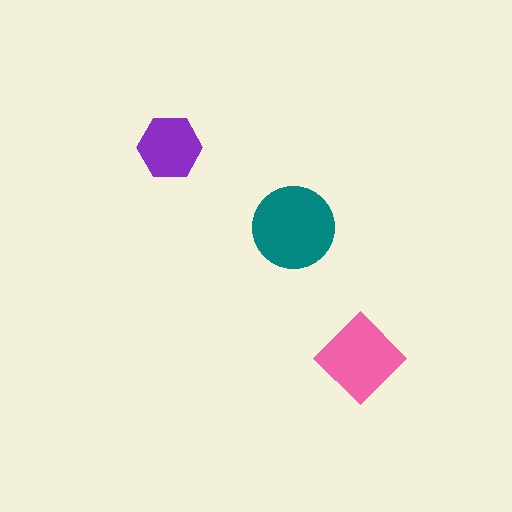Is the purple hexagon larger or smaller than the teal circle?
Smaller.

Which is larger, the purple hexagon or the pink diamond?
The pink diamond.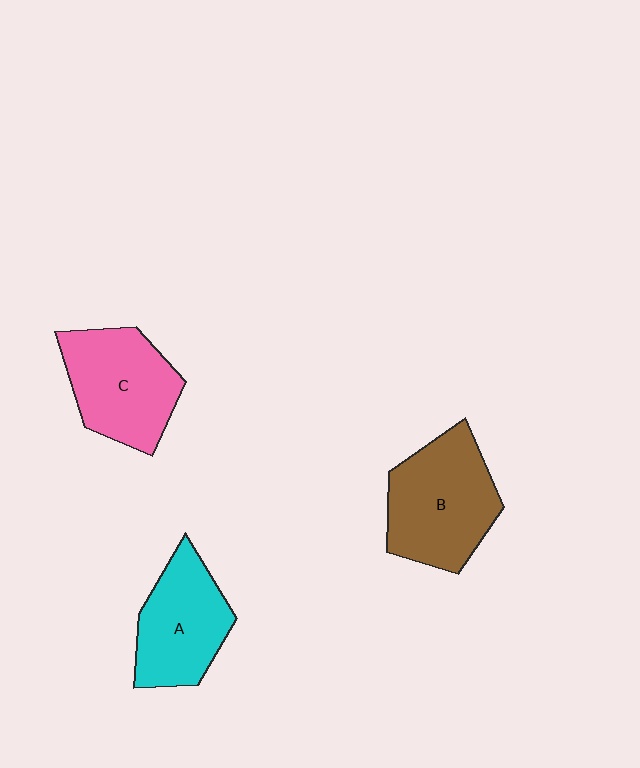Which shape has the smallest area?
Shape A (cyan).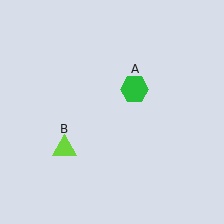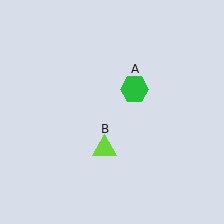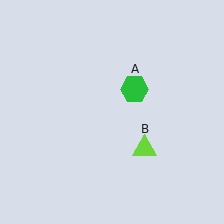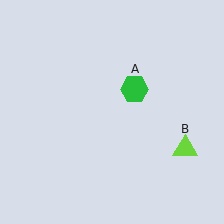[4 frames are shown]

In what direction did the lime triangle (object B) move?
The lime triangle (object B) moved right.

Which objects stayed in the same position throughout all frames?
Green hexagon (object A) remained stationary.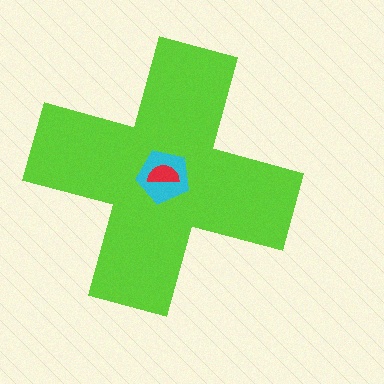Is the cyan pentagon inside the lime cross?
Yes.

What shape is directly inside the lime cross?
The cyan pentagon.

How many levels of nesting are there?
3.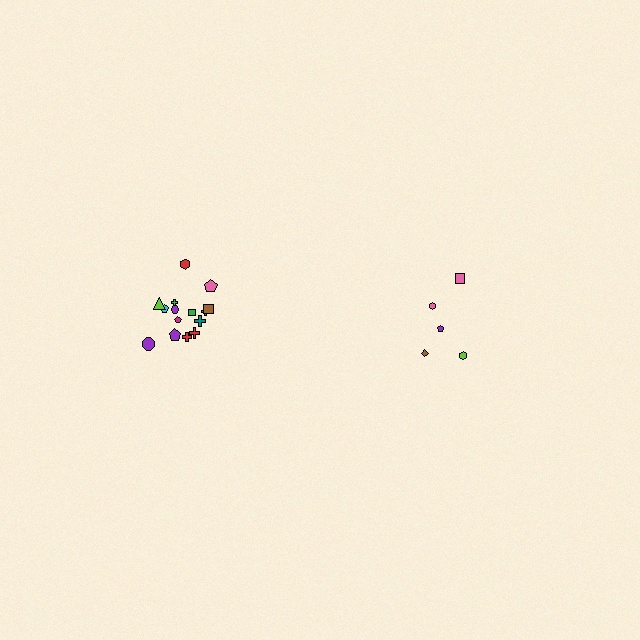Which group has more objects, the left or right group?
The left group.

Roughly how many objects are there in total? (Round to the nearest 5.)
Roughly 20 objects in total.